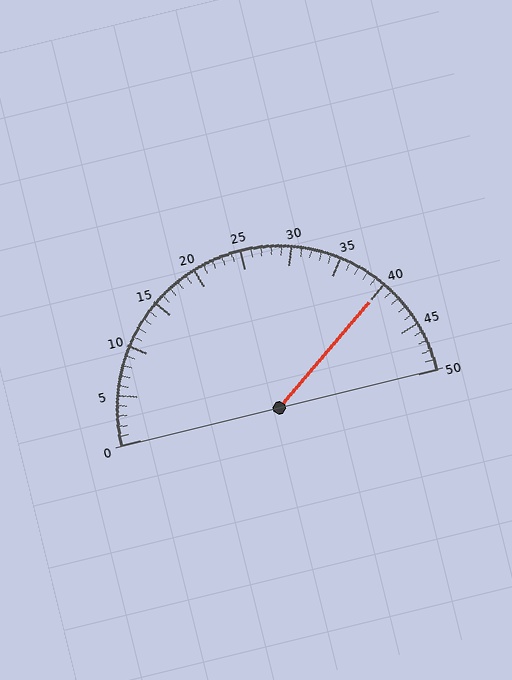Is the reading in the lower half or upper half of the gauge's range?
The reading is in the upper half of the range (0 to 50).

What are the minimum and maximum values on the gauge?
The gauge ranges from 0 to 50.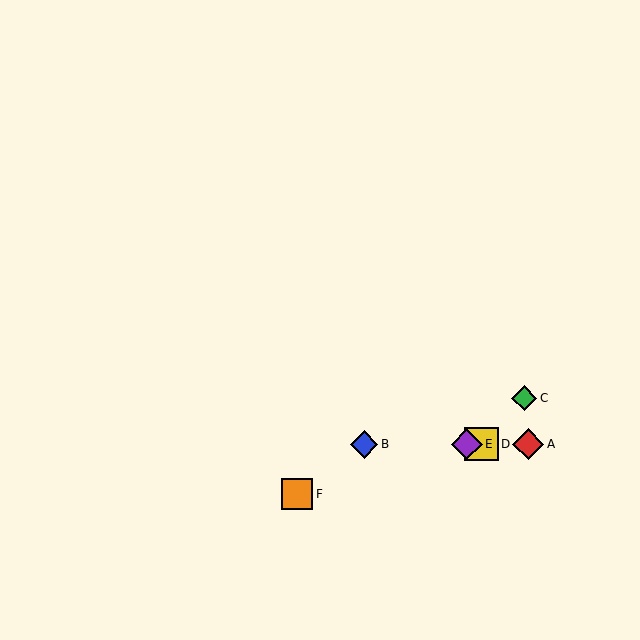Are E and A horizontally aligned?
Yes, both are at y≈444.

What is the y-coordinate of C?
Object C is at y≈398.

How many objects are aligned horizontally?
4 objects (A, B, D, E) are aligned horizontally.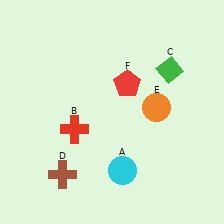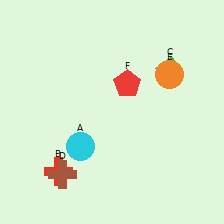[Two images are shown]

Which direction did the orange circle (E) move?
The orange circle (E) moved up.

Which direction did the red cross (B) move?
The red cross (B) moved down.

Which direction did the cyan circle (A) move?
The cyan circle (A) moved left.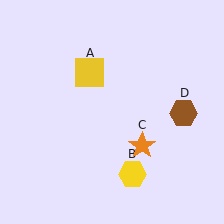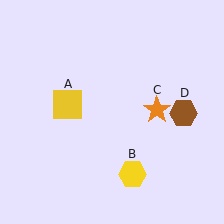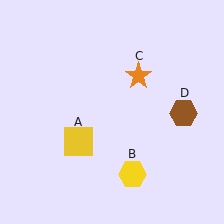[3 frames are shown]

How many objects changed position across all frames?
2 objects changed position: yellow square (object A), orange star (object C).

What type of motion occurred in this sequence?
The yellow square (object A), orange star (object C) rotated counterclockwise around the center of the scene.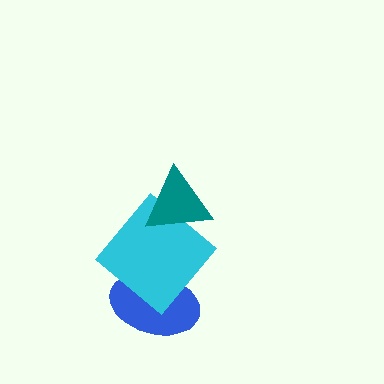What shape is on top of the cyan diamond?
The teal triangle is on top of the cyan diamond.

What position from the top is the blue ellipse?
The blue ellipse is 3rd from the top.